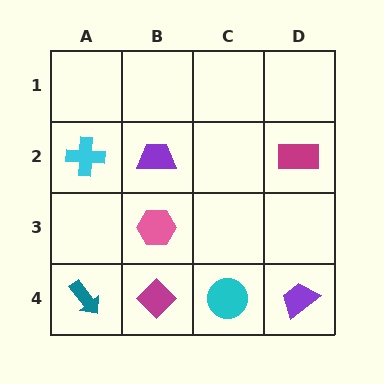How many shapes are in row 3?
1 shape.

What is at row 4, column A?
A teal arrow.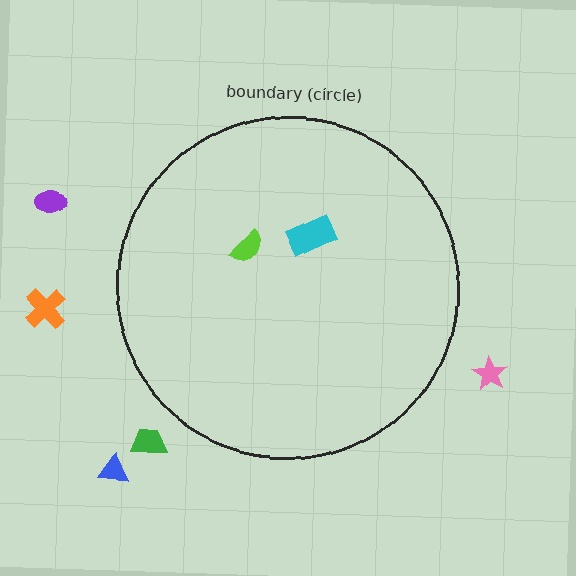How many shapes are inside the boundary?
2 inside, 5 outside.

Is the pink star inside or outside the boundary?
Outside.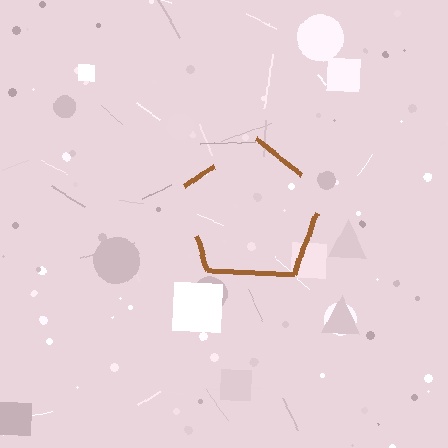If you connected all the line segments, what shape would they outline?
They would outline a pentagon.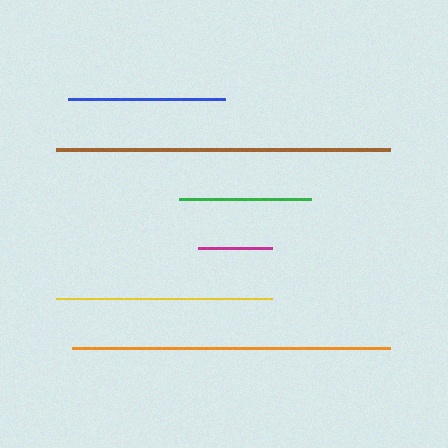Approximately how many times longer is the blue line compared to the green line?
The blue line is approximately 1.2 times the length of the green line.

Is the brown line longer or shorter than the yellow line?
The brown line is longer than the yellow line.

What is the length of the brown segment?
The brown segment is approximately 334 pixels long.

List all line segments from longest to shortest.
From longest to shortest: brown, orange, yellow, blue, green, magenta.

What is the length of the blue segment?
The blue segment is approximately 158 pixels long.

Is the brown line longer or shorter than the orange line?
The brown line is longer than the orange line.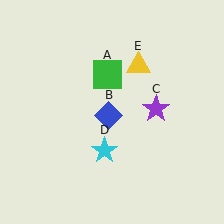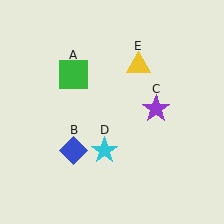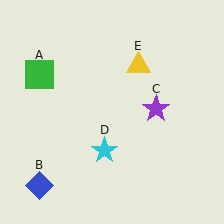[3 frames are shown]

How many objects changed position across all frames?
2 objects changed position: green square (object A), blue diamond (object B).